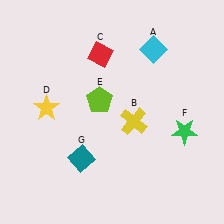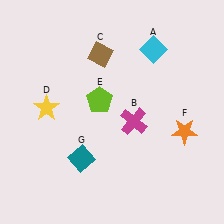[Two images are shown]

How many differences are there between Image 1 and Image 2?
There are 3 differences between the two images.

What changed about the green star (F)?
In Image 1, F is green. In Image 2, it changed to orange.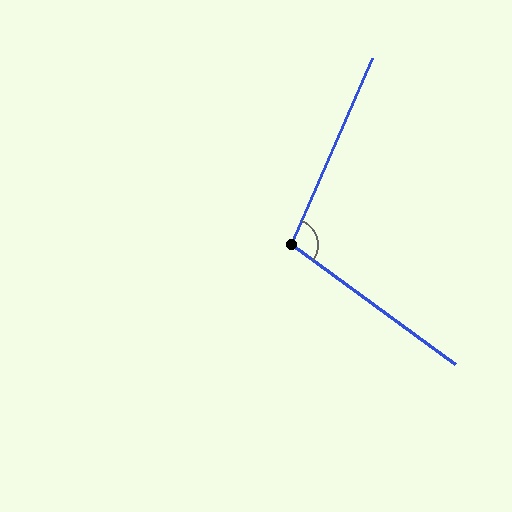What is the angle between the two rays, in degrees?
Approximately 103 degrees.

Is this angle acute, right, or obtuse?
It is obtuse.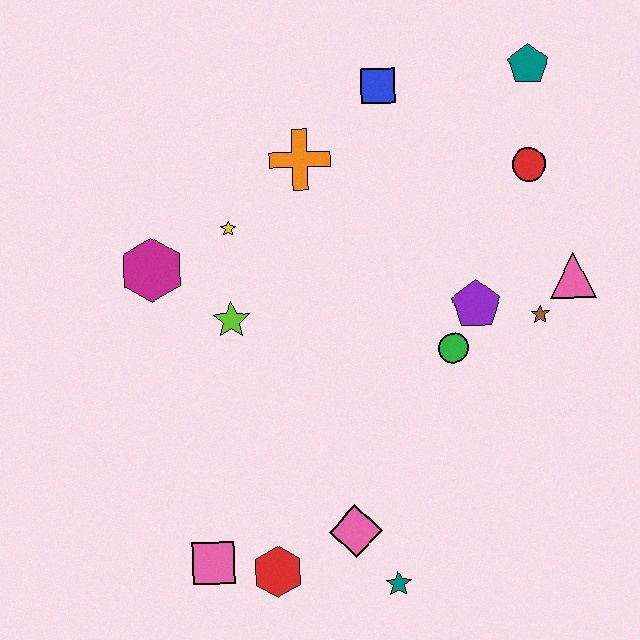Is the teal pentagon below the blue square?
No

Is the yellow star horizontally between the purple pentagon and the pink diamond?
No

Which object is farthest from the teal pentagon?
The pink square is farthest from the teal pentagon.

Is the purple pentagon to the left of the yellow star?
No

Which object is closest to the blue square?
The orange cross is closest to the blue square.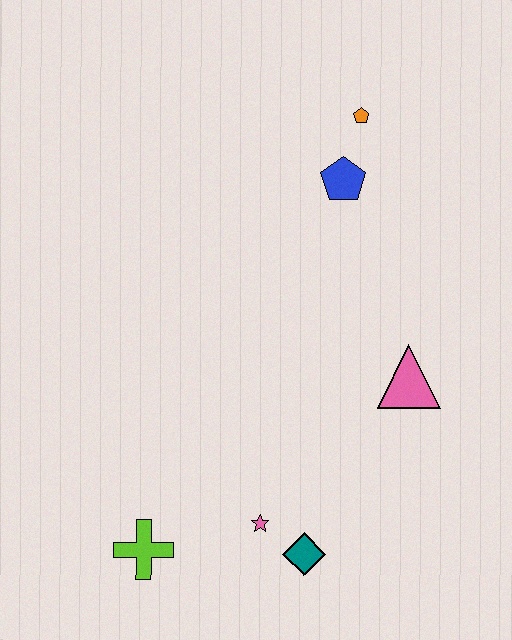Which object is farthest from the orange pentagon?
The lime cross is farthest from the orange pentagon.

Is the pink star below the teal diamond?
No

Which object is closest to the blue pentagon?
The orange pentagon is closest to the blue pentagon.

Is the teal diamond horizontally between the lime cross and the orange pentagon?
Yes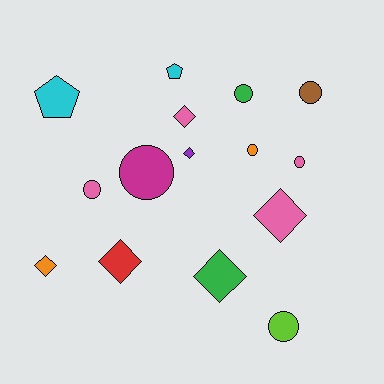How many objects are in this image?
There are 15 objects.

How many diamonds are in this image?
There are 6 diamonds.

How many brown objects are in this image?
There is 1 brown object.